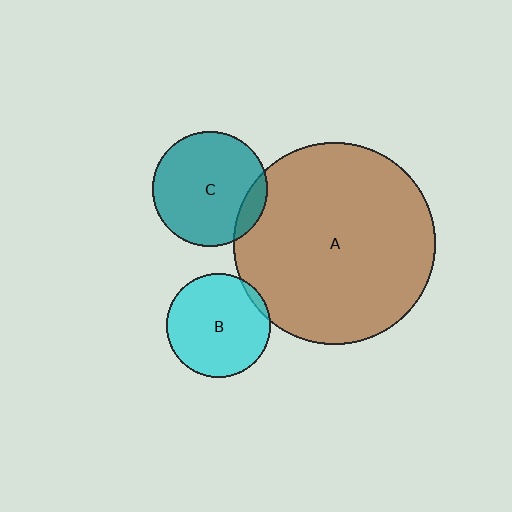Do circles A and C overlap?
Yes.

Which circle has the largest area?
Circle A (brown).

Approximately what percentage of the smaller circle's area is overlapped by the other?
Approximately 10%.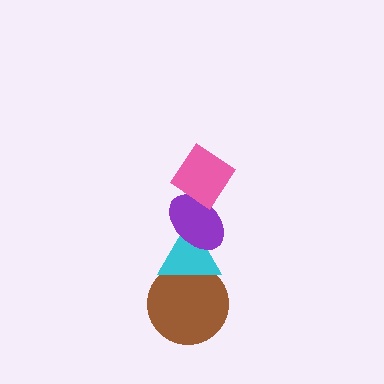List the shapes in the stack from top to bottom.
From top to bottom: the pink diamond, the purple ellipse, the cyan triangle, the brown circle.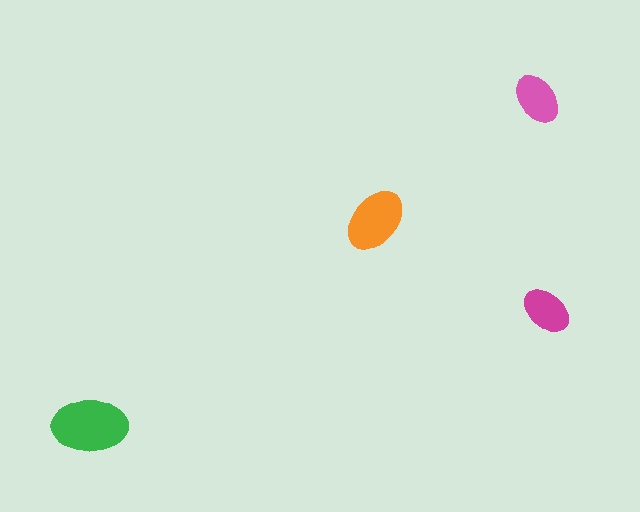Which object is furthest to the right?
The magenta ellipse is rightmost.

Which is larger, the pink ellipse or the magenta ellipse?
The pink one.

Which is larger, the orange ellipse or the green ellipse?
The green one.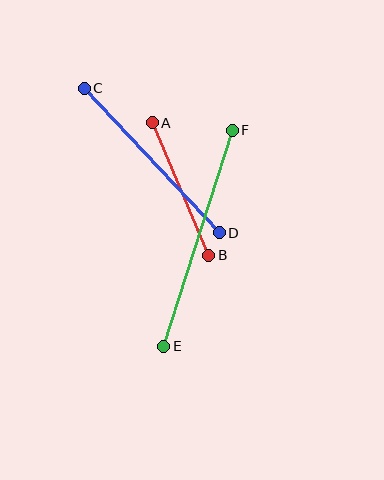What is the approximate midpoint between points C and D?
The midpoint is at approximately (152, 160) pixels.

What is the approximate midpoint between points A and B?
The midpoint is at approximately (180, 189) pixels.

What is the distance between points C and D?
The distance is approximately 197 pixels.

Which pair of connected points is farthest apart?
Points E and F are farthest apart.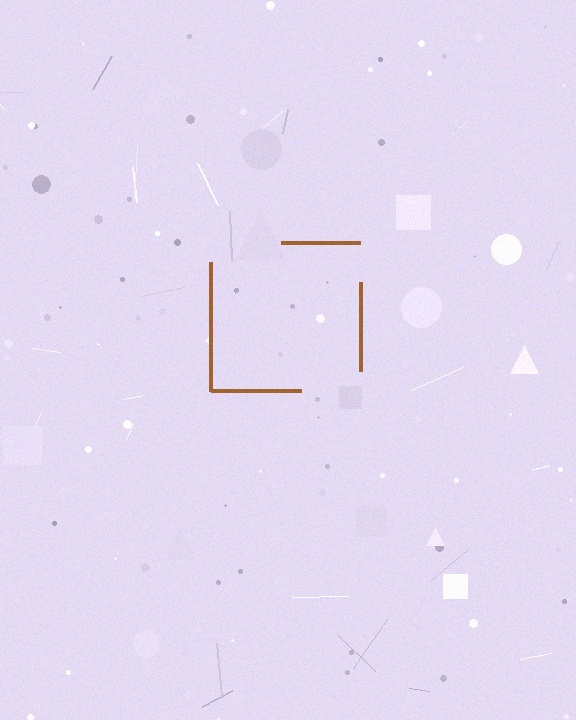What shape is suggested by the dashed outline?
The dashed outline suggests a square.